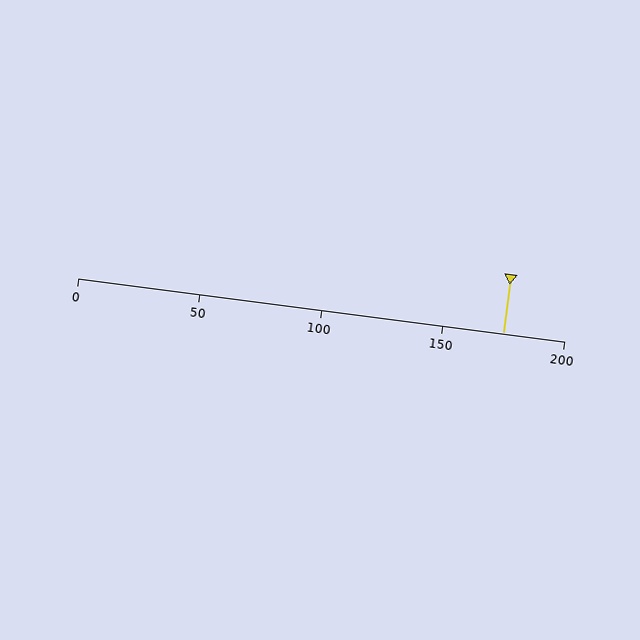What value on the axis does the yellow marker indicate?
The marker indicates approximately 175.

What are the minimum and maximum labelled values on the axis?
The axis runs from 0 to 200.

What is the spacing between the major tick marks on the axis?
The major ticks are spaced 50 apart.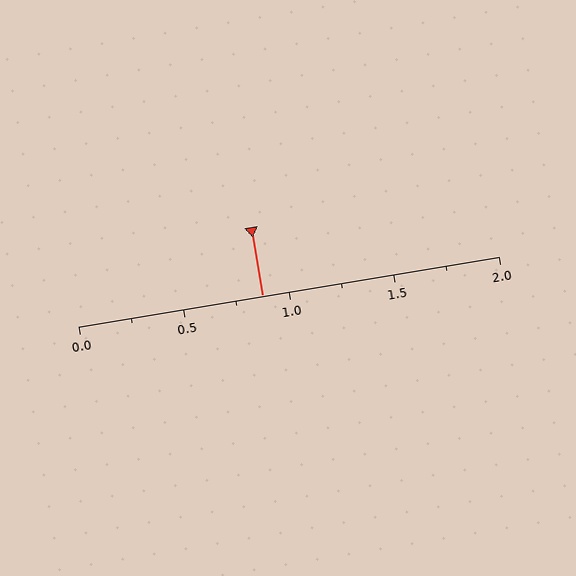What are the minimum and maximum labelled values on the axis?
The axis runs from 0.0 to 2.0.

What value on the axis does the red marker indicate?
The marker indicates approximately 0.88.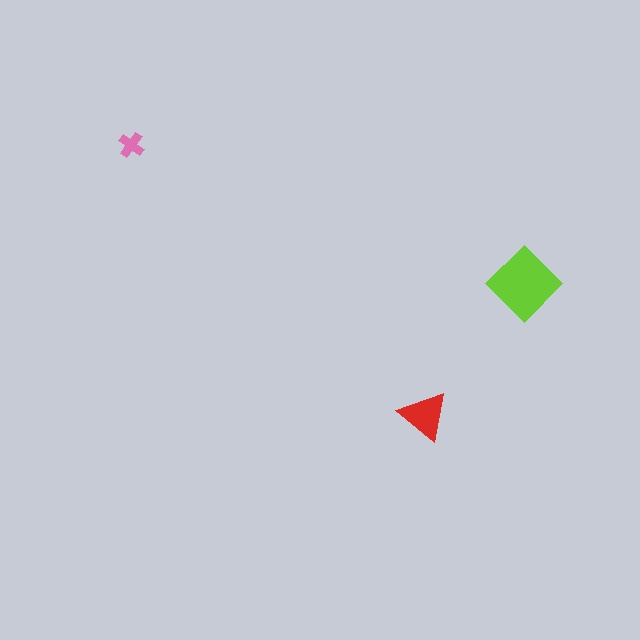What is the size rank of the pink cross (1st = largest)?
3rd.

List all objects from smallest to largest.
The pink cross, the red triangle, the lime diamond.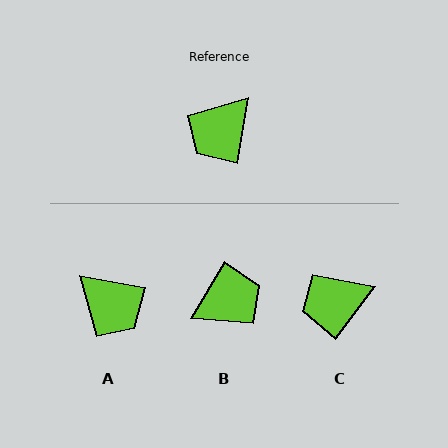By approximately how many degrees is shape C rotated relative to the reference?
Approximately 28 degrees clockwise.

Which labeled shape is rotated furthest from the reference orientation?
B, about 159 degrees away.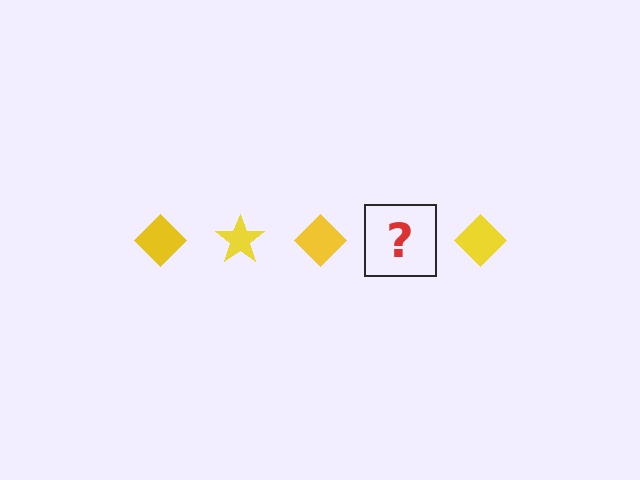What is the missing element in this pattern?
The missing element is a yellow star.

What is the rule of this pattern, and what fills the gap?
The rule is that the pattern cycles through diamond, star shapes in yellow. The gap should be filled with a yellow star.